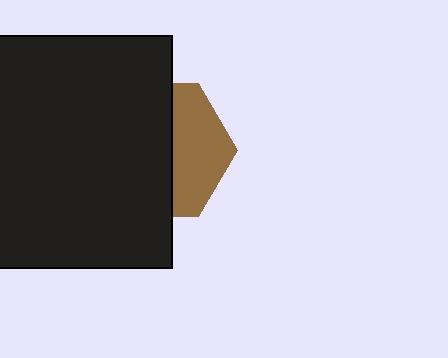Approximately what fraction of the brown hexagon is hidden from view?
Roughly 61% of the brown hexagon is hidden behind the black square.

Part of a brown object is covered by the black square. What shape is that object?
It is a hexagon.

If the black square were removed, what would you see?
You would see the complete brown hexagon.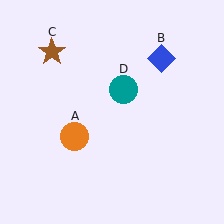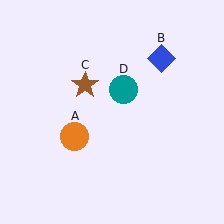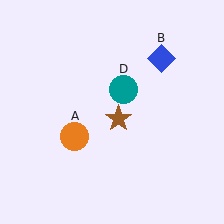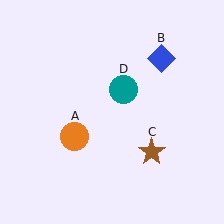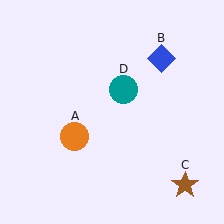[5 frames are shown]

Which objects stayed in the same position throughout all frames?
Orange circle (object A) and blue diamond (object B) and teal circle (object D) remained stationary.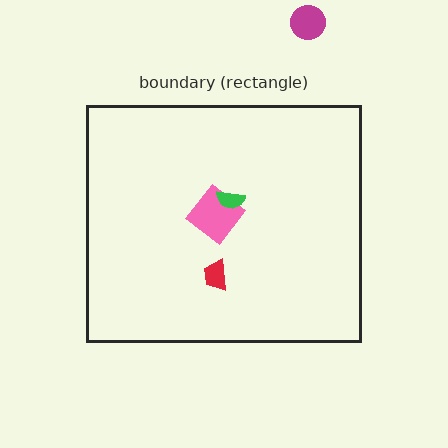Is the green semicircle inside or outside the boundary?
Inside.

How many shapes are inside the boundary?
3 inside, 1 outside.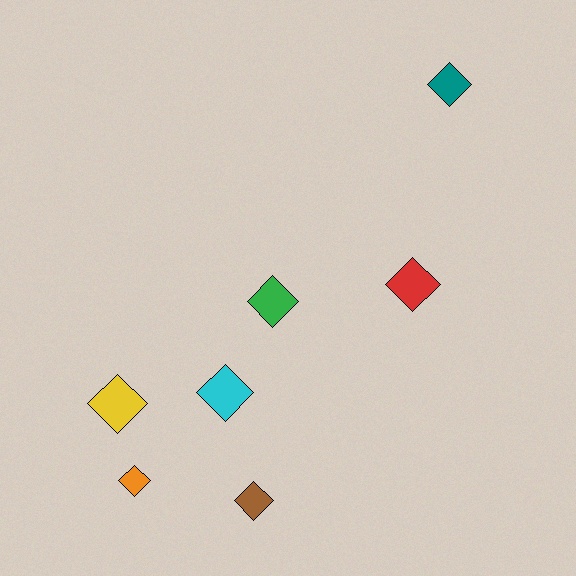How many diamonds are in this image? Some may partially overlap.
There are 7 diamonds.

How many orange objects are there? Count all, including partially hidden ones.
There is 1 orange object.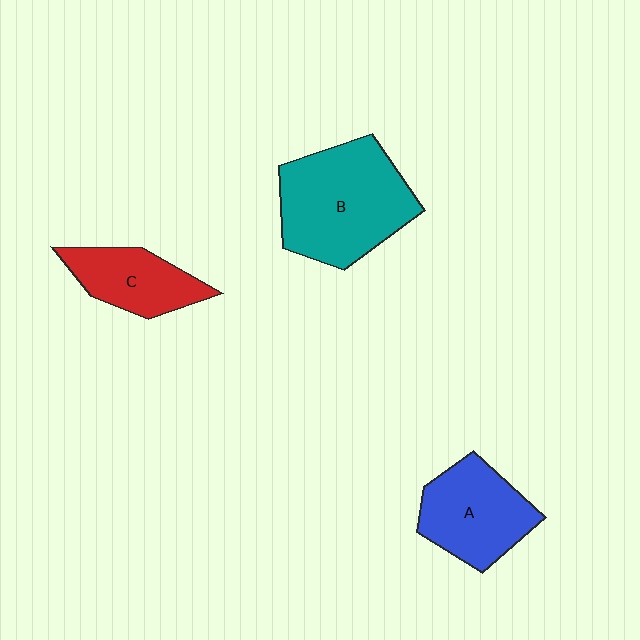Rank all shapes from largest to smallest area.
From largest to smallest: B (teal), A (blue), C (red).